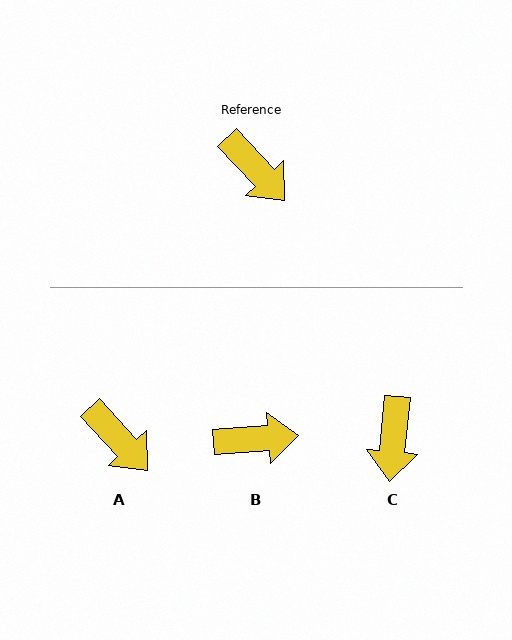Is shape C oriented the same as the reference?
No, it is off by about 48 degrees.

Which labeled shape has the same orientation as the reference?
A.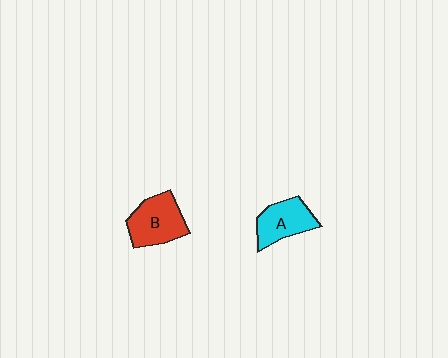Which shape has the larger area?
Shape B (red).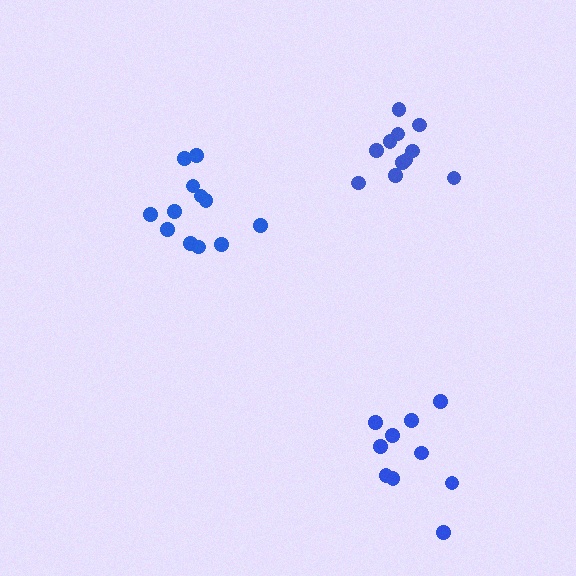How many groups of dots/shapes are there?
There are 3 groups.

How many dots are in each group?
Group 1: 12 dots, Group 2: 11 dots, Group 3: 10 dots (33 total).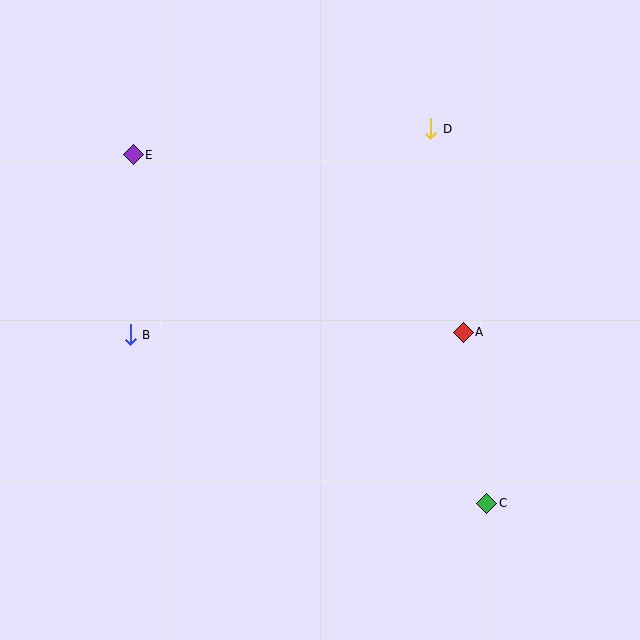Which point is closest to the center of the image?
Point A at (463, 332) is closest to the center.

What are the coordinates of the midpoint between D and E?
The midpoint between D and E is at (282, 142).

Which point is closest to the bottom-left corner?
Point B is closest to the bottom-left corner.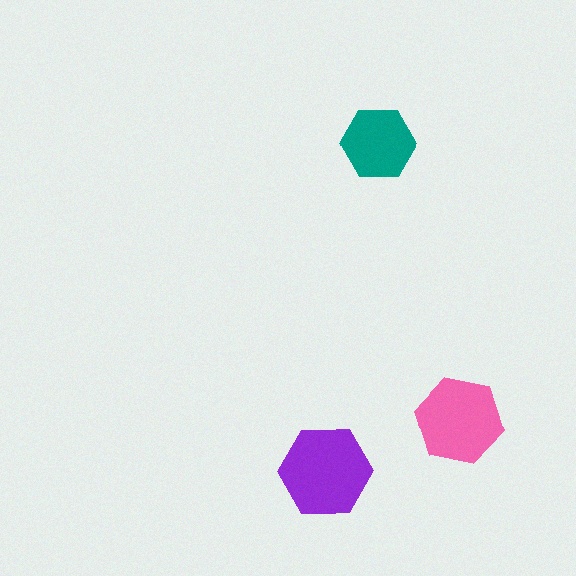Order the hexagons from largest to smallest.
the purple one, the pink one, the teal one.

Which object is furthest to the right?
The pink hexagon is rightmost.